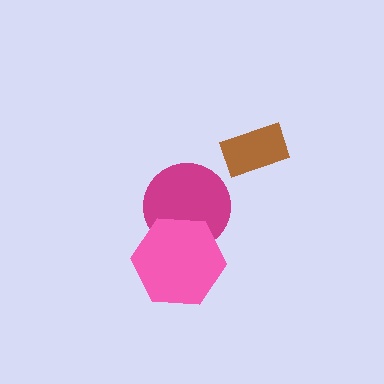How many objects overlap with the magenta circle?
1 object overlaps with the magenta circle.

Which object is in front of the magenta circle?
The pink hexagon is in front of the magenta circle.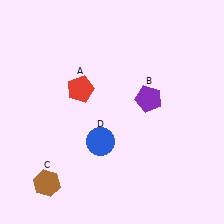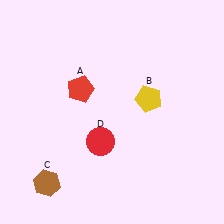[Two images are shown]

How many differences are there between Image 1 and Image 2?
There are 2 differences between the two images.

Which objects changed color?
B changed from purple to yellow. D changed from blue to red.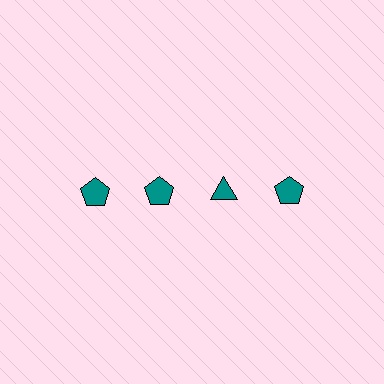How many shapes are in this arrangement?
There are 4 shapes arranged in a grid pattern.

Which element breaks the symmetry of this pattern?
The teal triangle in the top row, center column breaks the symmetry. All other shapes are teal pentagons.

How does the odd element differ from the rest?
It has a different shape: triangle instead of pentagon.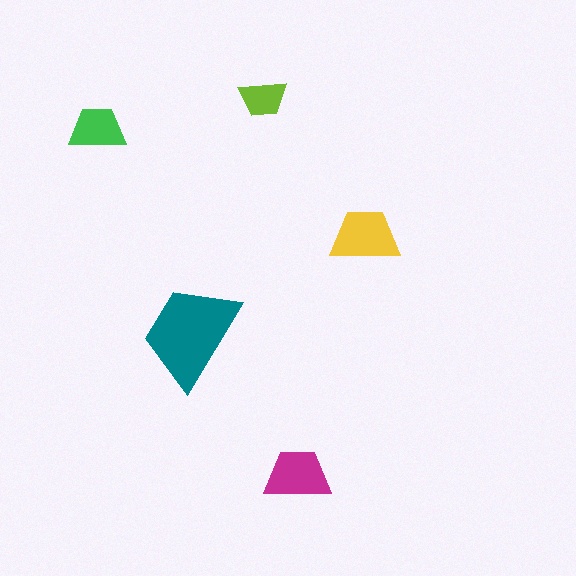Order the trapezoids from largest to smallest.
the teal one, the yellow one, the magenta one, the green one, the lime one.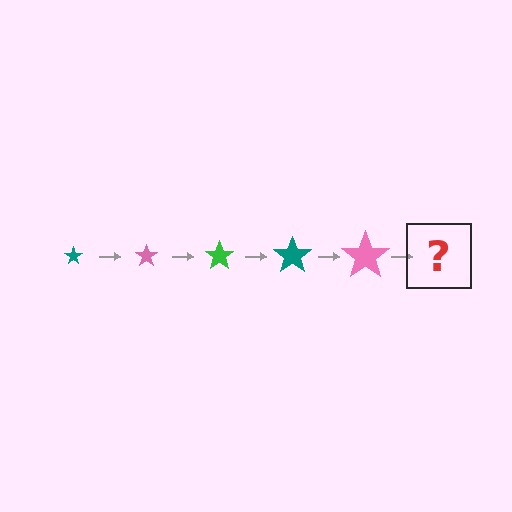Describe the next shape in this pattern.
It should be a green star, larger than the previous one.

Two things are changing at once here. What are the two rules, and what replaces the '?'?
The two rules are that the star grows larger each step and the color cycles through teal, pink, and green. The '?' should be a green star, larger than the previous one.